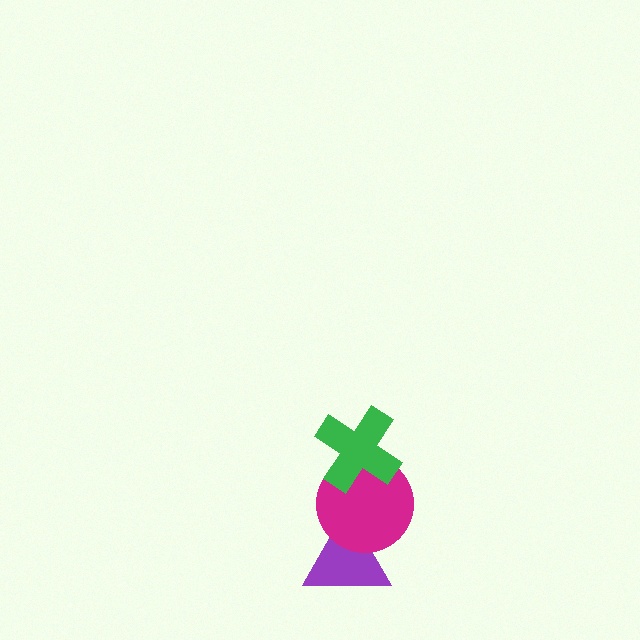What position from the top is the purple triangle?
The purple triangle is 3rd from the top.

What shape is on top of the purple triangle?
The magenta circle is on top of the purple triangle.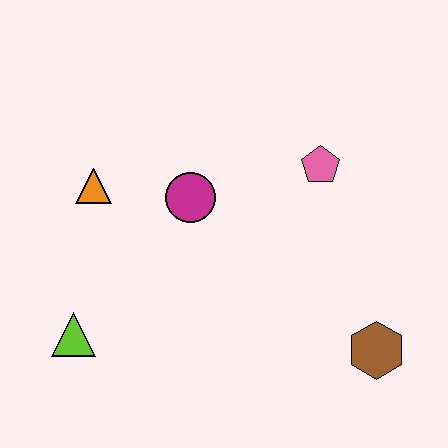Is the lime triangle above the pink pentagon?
No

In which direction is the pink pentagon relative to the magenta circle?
The pink pentagon is to the right of the magenta circle.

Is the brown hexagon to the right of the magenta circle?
Yes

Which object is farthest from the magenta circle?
The brown hexagon is farthest from the magenta circle.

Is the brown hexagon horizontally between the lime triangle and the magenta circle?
No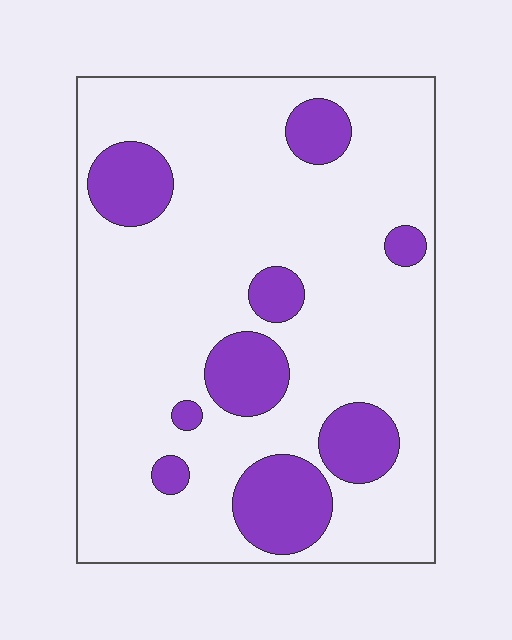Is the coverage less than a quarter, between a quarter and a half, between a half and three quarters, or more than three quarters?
Less than a quarter.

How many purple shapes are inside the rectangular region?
9.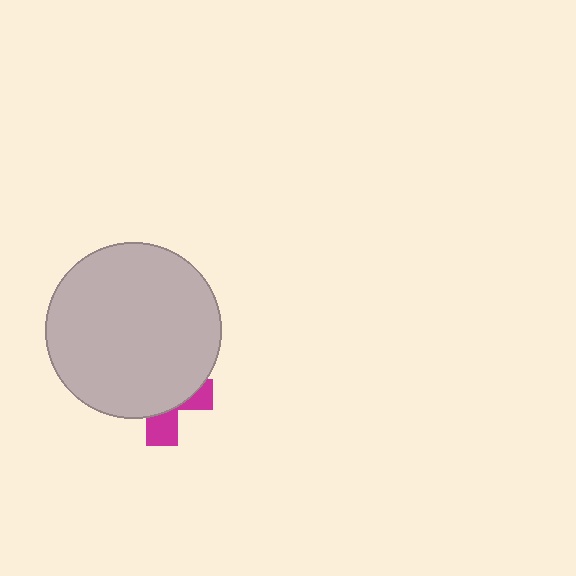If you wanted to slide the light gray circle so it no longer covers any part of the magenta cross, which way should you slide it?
Slide it up — that is the most direct way to separate the two shapes.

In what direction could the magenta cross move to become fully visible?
The magenta cross could move down. That would shift it out from behind the light gray circle entirely.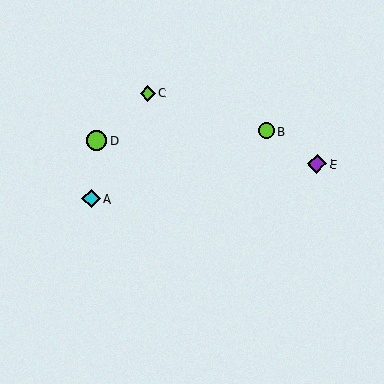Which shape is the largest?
The lime circle (labeled D) is the largest.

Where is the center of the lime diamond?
The center of the lime diamond is at (148, 94).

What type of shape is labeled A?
Shape A is a cyan diamond.